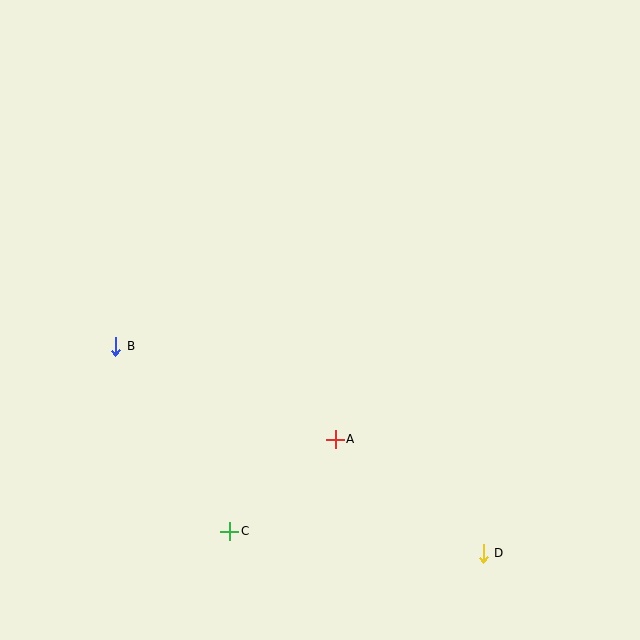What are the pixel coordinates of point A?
Point A is at (335, 439).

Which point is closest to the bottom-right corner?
Point D is closest to the bottom-right corner.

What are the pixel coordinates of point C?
Point C is at (230, 531).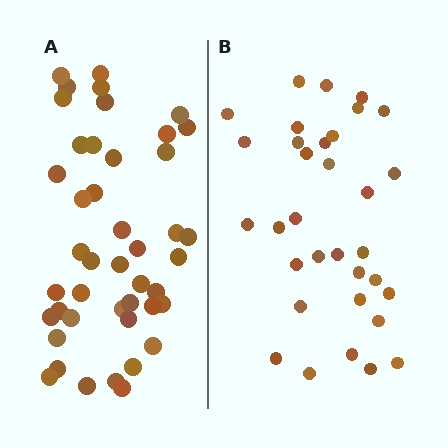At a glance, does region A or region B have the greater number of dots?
Region A (the left region) has more dots.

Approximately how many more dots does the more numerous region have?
Region A has roughly 12 or so more dots than region B.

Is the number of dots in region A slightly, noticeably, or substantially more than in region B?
Region A has noticeably more, but not dramatically so. The ratio is roughly 1.3 to 1.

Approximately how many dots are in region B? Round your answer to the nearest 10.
About 30 dots. (The exact count is 33, which rounds to 30.)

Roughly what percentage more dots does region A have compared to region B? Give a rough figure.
About 35% more.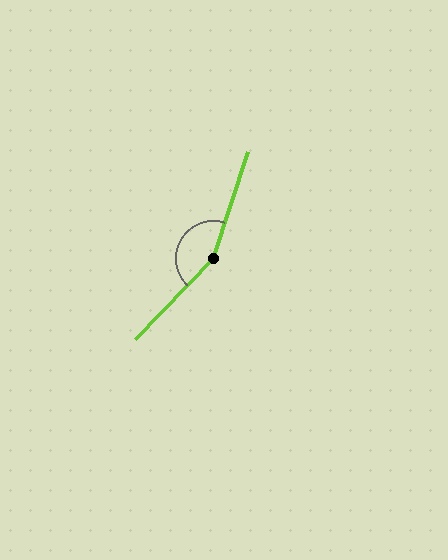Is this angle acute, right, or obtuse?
It is obtuse.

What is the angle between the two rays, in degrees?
Approximately 154 degrees.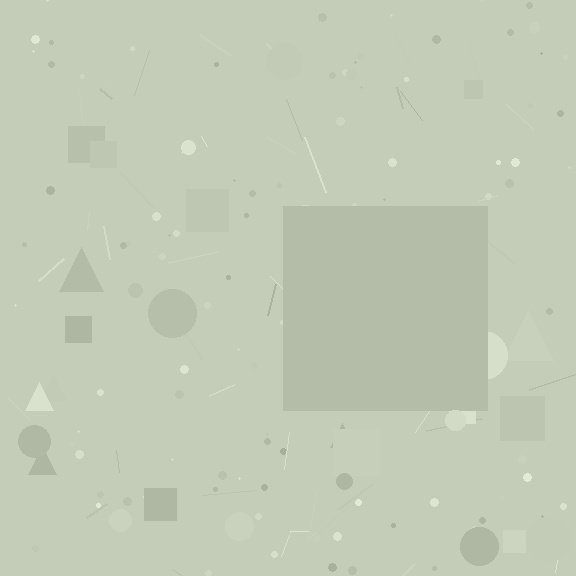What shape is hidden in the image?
A square is hidden in the image.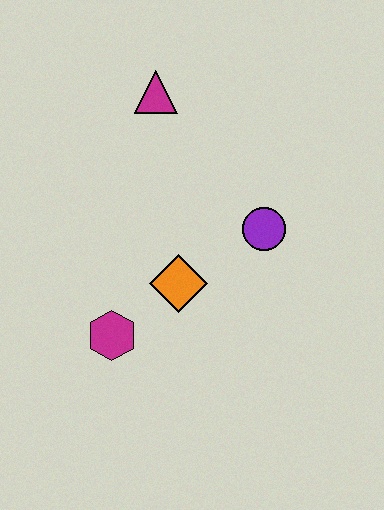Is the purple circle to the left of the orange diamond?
No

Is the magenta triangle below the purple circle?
No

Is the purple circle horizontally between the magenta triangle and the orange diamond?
No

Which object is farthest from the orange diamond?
The magenta triangle is farthest from the orange diamond.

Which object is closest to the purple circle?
The orange diamond is closest to the purple circle.